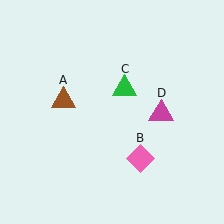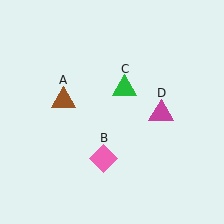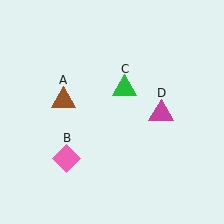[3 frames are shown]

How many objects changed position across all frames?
1 object changed position: pink diamond (object B).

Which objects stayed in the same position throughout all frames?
Brown triangle (object A) and green triangle (object C) and magenta triangle (object D) remained stationary.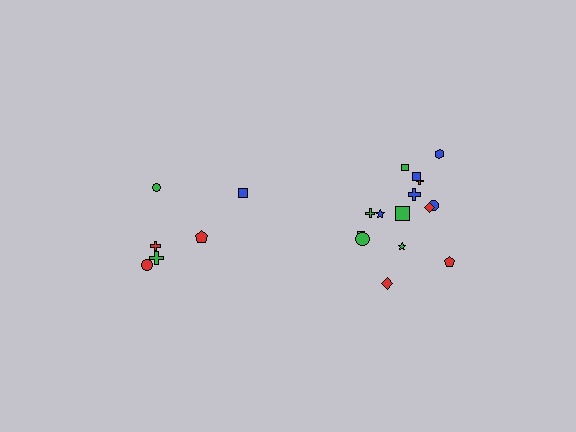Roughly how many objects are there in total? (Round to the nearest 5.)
Roughly 20 objects in total.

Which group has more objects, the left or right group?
The right group.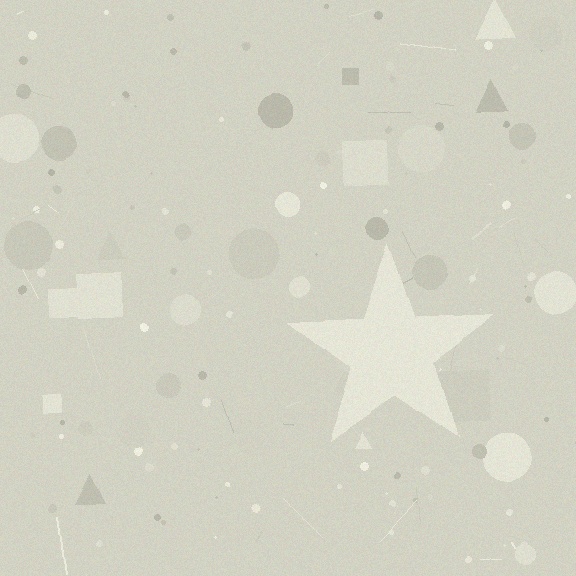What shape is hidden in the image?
A star is hidden in the image.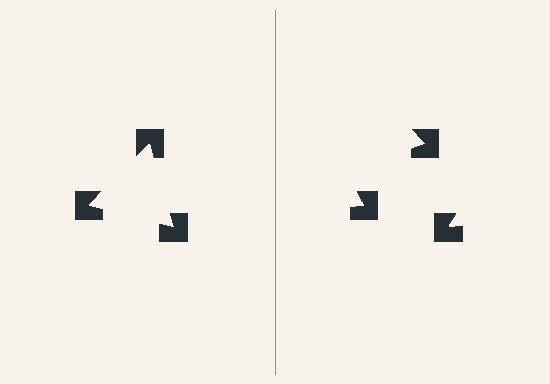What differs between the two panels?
The notched squares are positioned identically on both sides; only the wedge orientations differ. On the left they align to a triangle; on the right they are misaligned.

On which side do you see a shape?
An illusory triangle appears on the left side. On the right side the wedge cuts are rotated, so no coherent shape forms.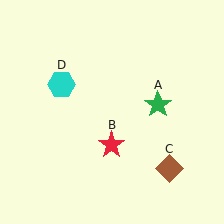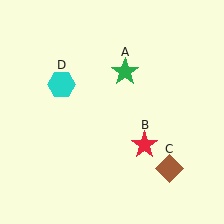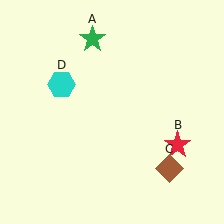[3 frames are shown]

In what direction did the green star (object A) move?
The green star (object A) moved up and to the left.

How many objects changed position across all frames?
2 objects changed position: green star (object A), red star (object B).